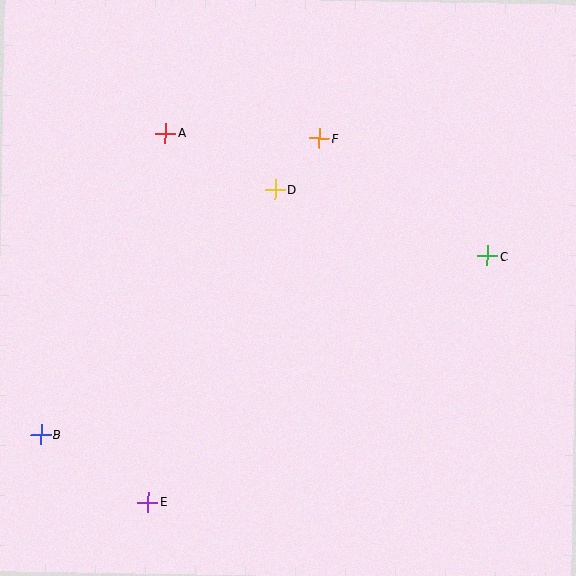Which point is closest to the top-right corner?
Point C is closest to the top-right corner.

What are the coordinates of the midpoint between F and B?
The midpoint between F and B is at (180, 286).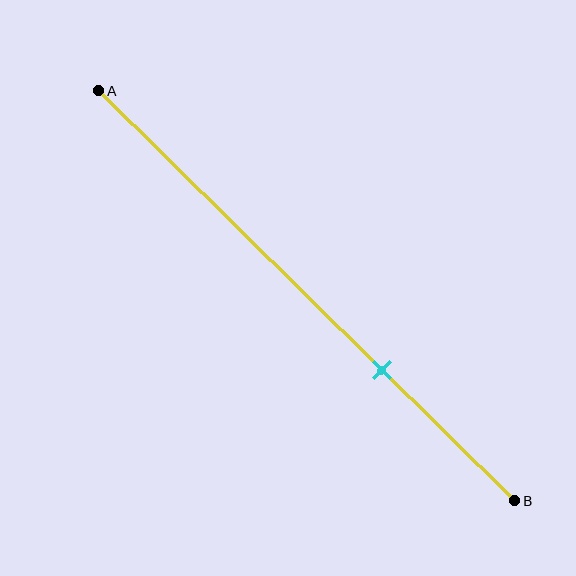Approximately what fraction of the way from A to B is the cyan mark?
The cyan mark is approximately 70% of the way from A to B.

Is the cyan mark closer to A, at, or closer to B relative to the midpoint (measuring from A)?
The cyan mark is closer to point B than the midpoint of segment AB.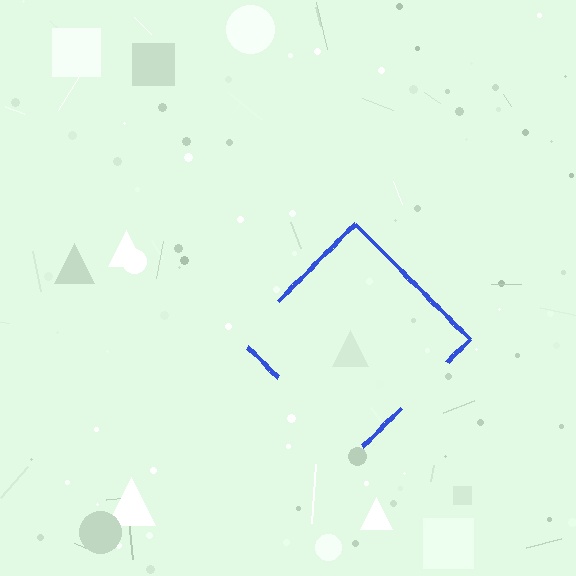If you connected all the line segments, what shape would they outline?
They would outline a diamond.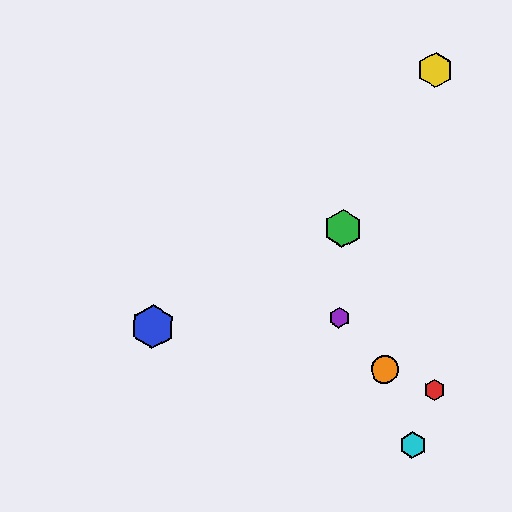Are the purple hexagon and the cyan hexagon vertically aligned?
No, the purple hexagon is at x≈339 and the cyan hexagon is at x≈413.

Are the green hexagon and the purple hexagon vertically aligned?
Yes, both are at x≈343.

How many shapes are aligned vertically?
2 shapes (the green hexagon, the purple hexagon) are aligned vertically.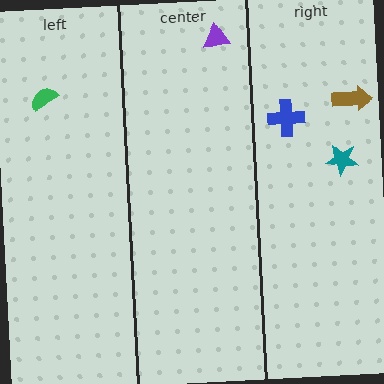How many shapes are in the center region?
1.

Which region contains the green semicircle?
The left region.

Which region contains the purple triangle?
The center region.